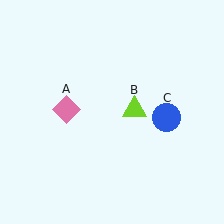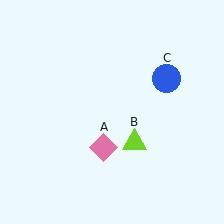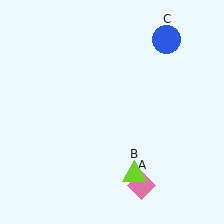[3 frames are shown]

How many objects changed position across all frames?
3 objects changed position: pink diamond (object A), lime triangle (object B), blue circle (object C).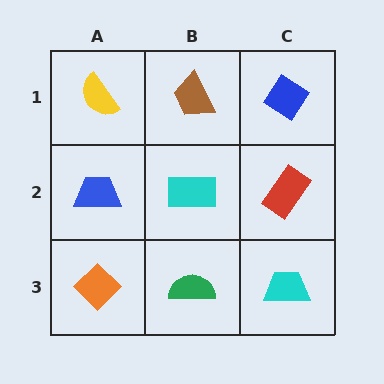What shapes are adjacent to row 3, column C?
A red rectangle (row 2, column C), a green semicircle (row 3, column B).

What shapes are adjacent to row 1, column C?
A red rectangle (row 2, column C), a brown trapezoid (row 1, column B).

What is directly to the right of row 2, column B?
A red rectangle.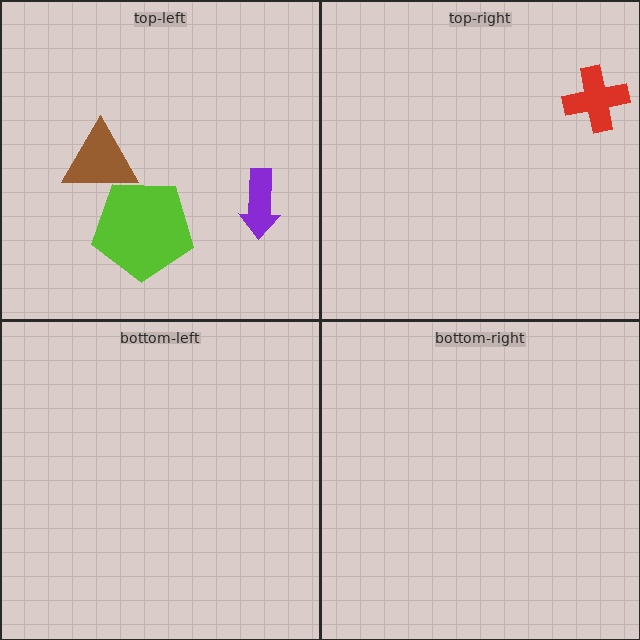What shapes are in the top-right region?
The red cross.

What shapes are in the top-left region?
The purple arrow, the brown triangle, the lime pentagon.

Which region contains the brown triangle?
The top-left region.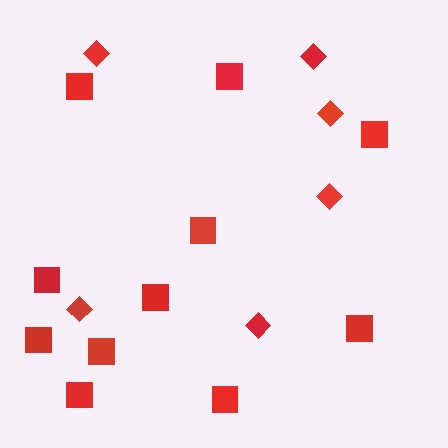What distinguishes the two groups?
There are 2 groups: one group of squares (11) and one group of diamonds (6).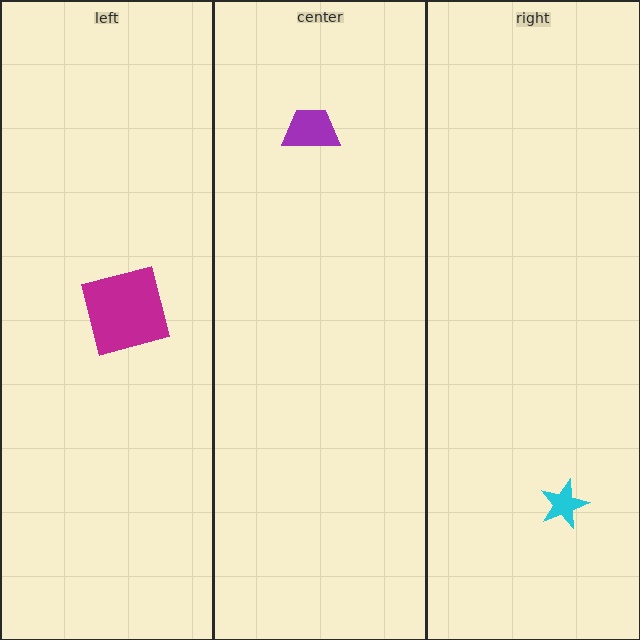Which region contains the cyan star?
The right region.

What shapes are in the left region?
The magenta square.